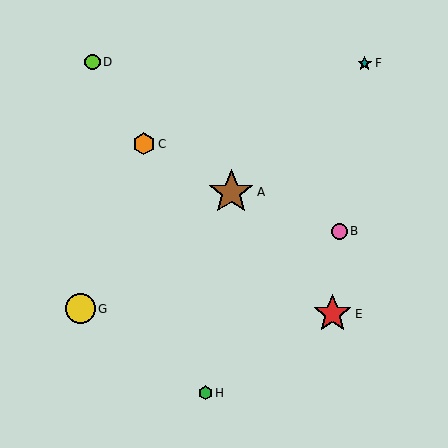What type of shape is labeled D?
Shape D is a lime circle.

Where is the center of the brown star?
The center of the brown star is at (231, 192).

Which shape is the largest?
The brown star (labeled A) is the largest.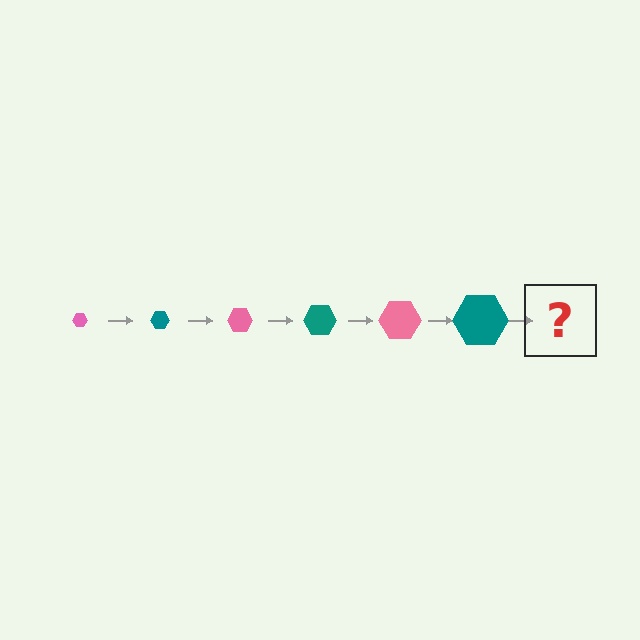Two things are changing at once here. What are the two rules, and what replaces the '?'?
The two rules are that the hexagon grows larger each step and the color cycles through pink and teal. The '?' should be a pink hexagon, larger than the previous one.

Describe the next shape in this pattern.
It should be a pink hexagon, larger than the previous one.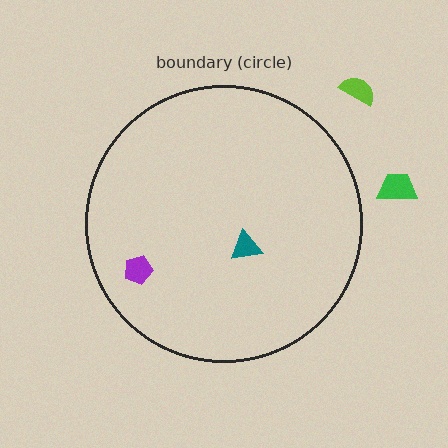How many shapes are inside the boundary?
2 inside, 2 outside.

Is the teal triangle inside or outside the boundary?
Inside.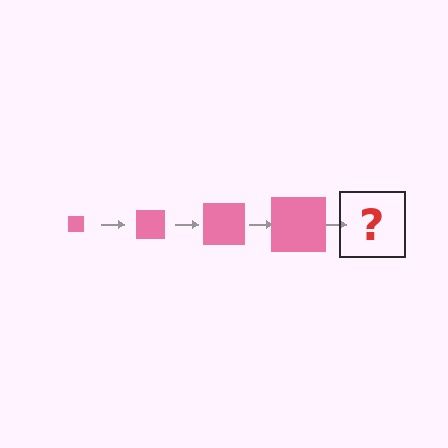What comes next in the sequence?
The next element should be a pink square, larger than the previous one.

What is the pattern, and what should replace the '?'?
The pattern is that the square gets progressively larger each step. The '?' should be a pink square, larger than the previous one.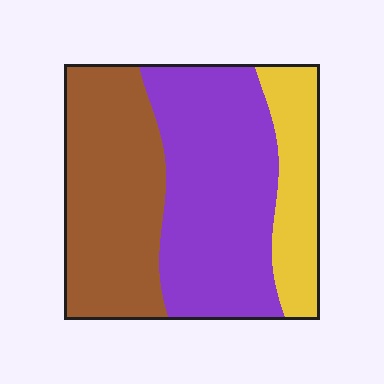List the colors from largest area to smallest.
From largest to smallest: purple, brown, yellow.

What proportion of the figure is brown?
Brown takes up between a quarter and a half of the figure.